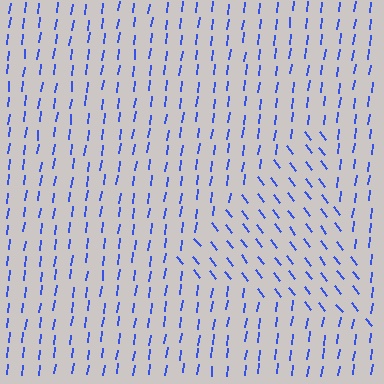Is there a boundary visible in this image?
Yes, there is a texture boundary formed by a change in line orientation.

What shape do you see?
I see a triangle.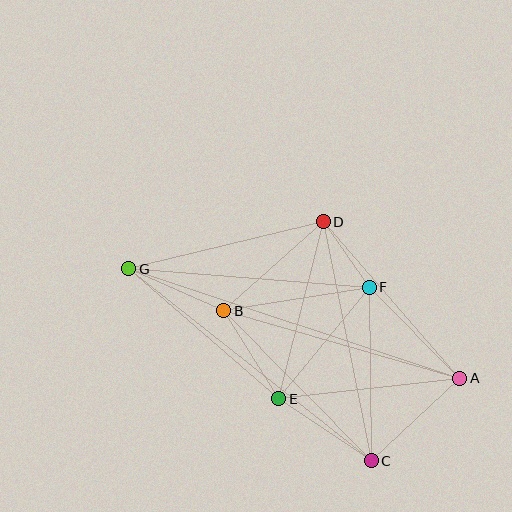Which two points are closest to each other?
Points D and F are closest to each other.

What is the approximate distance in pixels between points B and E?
The distance between B and E is approximately 104 pixels.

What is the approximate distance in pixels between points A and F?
The distance between A and F is approximately 129 pixels.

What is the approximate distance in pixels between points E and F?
The distance between E and F is approximately 144 pixels.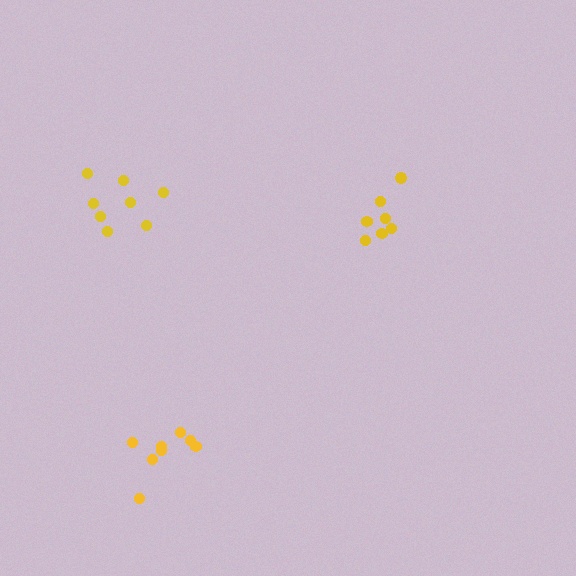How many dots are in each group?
Group 1: 8 dots, Group 2: 7 dots, Group 3: 8 dots (23 total).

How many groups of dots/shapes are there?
There are 3 groups.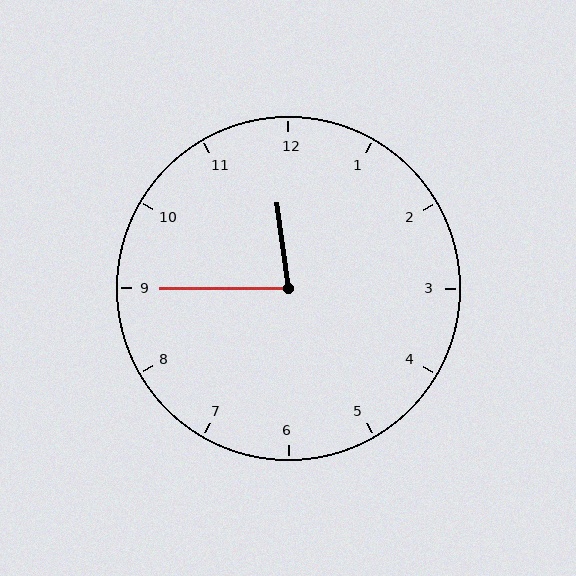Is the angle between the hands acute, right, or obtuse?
It is acute.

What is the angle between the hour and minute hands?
Approximately 82 degrees.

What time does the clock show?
11:45.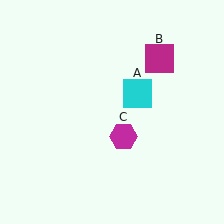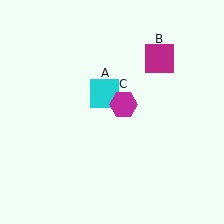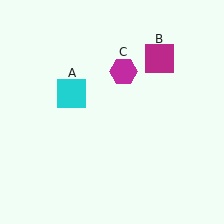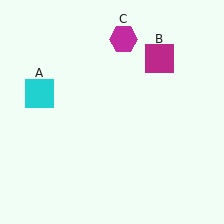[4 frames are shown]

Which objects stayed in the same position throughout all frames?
Magenta square (object B) remained stationary.